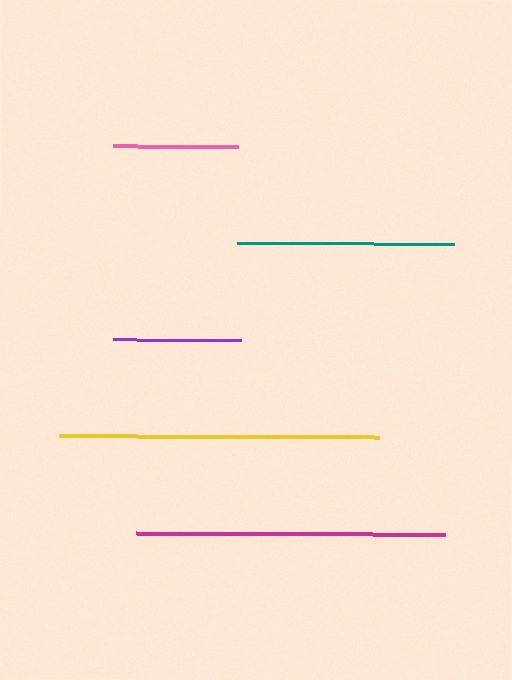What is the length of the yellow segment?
The yellow segment is approximately 320 pixels long.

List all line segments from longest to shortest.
From longest to shortest: yellow, magenta, teal, purple, pink.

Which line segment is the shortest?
The pink line is the shortest at approximately 125 pixels.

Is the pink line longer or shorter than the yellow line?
The yellow line is longer than the pink line.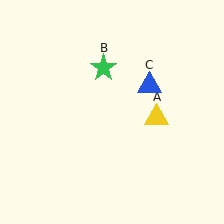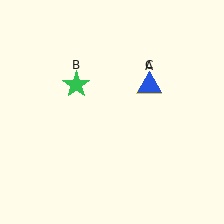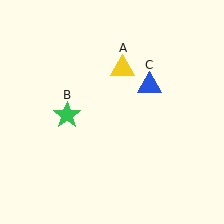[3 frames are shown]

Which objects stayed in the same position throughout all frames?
Blue triangle (object C) remained stationary.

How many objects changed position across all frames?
2 objects changed position: yellow triangle (object A), green star (object B).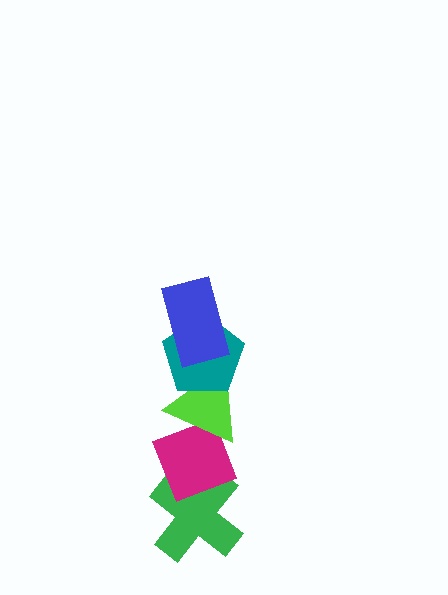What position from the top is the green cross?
The green cross is 5th from the top.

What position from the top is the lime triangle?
The lime triangle is 3rd from the top.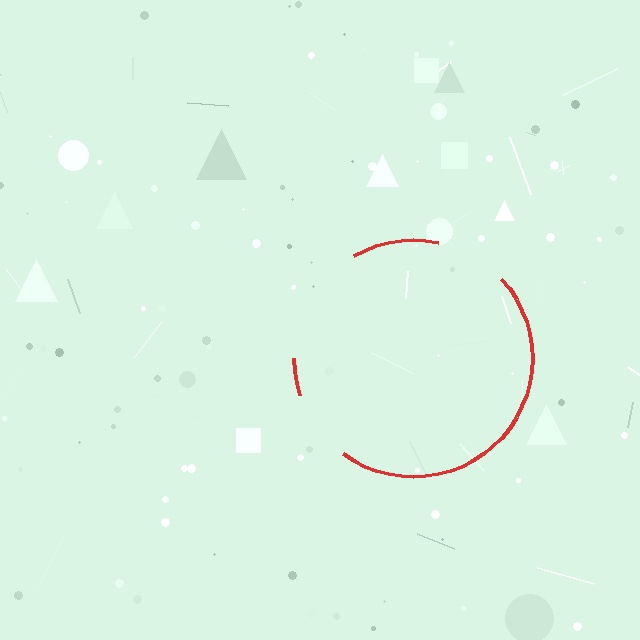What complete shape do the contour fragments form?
The contour fragments form a circle.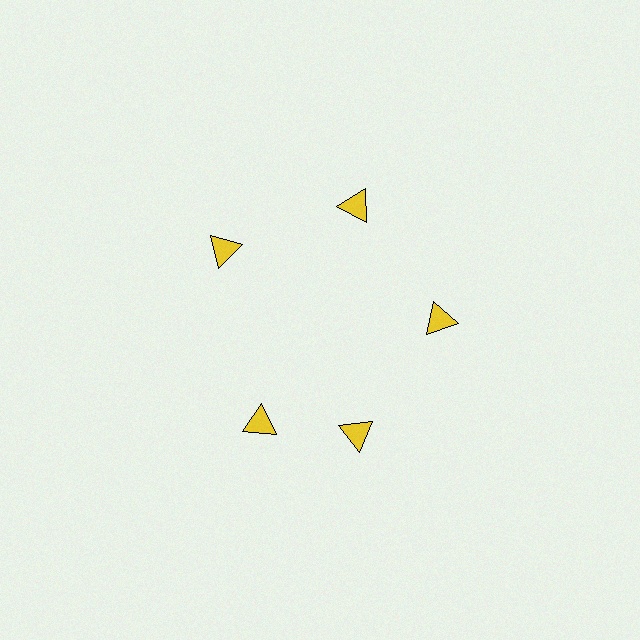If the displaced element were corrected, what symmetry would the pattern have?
It would have 5-fold rotational symmetry — the pattern would map onto itself every 72 degrees.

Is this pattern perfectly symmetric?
No. The 5 yellow triangles are arranged in a ring, but one element near the 8 o'clock position is rotated out of alignment along the ring, breaking the 5-fold rotational symmetry.